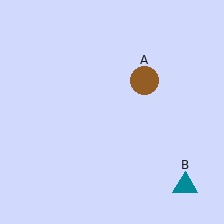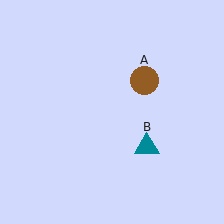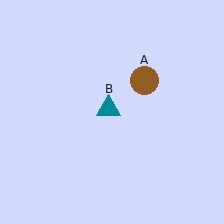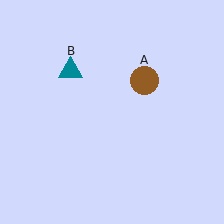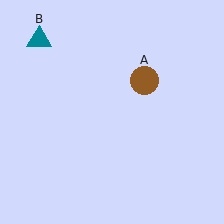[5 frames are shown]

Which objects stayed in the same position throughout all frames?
Brown circle (object A) remained stationary.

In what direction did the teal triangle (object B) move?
The teal triangle (object B) moved up and to the left.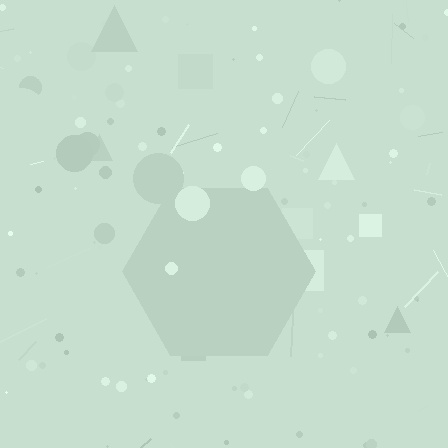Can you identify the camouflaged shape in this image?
The camouflaged shape is a hexagon.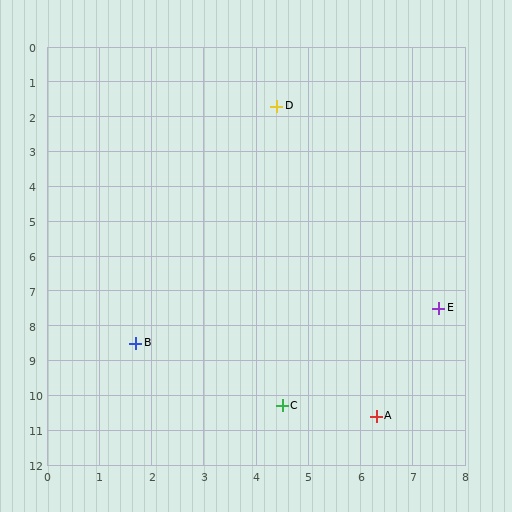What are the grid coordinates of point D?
Point D is at approximately (4.4, 1.7).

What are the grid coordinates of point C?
Point C is at approximately (4.5, 10.3).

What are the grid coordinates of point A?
Point A is at approximately (6.3, 10.6).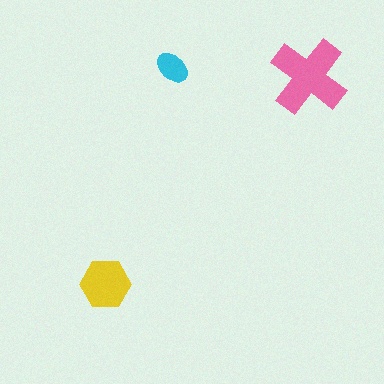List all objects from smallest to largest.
The cyan ellipse, the yellow hexagon, the pink cross.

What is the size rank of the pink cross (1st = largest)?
1st.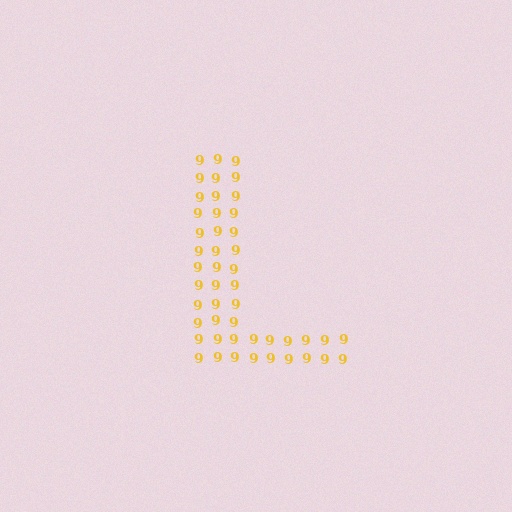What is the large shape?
The large shape is the letter L.